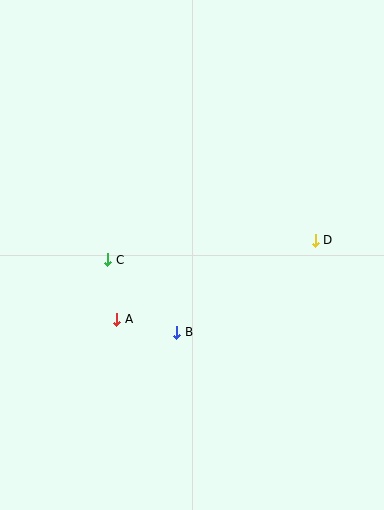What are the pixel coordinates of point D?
Point D is at (315, 240).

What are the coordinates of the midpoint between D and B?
The midpoint between D and B is at (246, 286).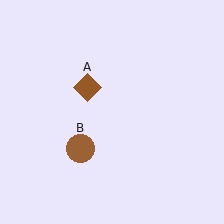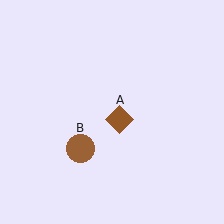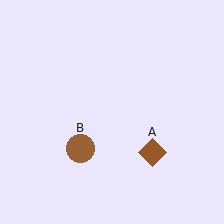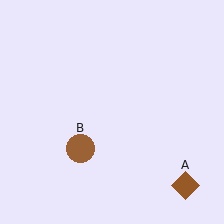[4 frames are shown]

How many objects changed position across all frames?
1 object changed position: brown diamond (object A).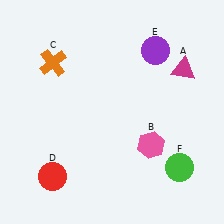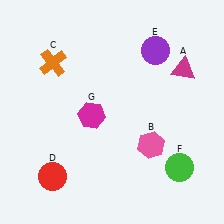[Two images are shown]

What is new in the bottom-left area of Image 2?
A magenta hexagon (G) was added in the bottom-left area of Image 2.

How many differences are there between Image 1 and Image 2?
There is 1 difference between the two images.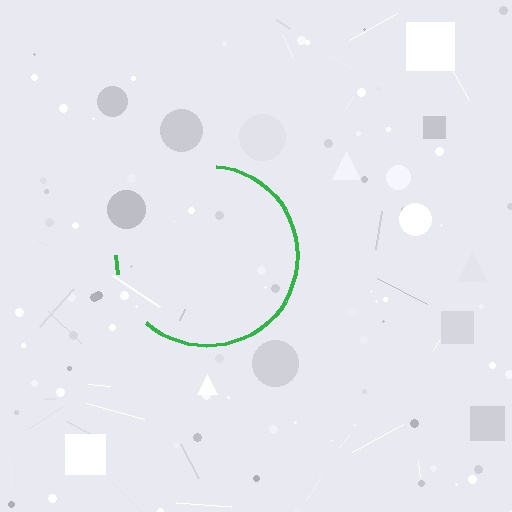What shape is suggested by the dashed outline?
The dashed outline suggests a circle.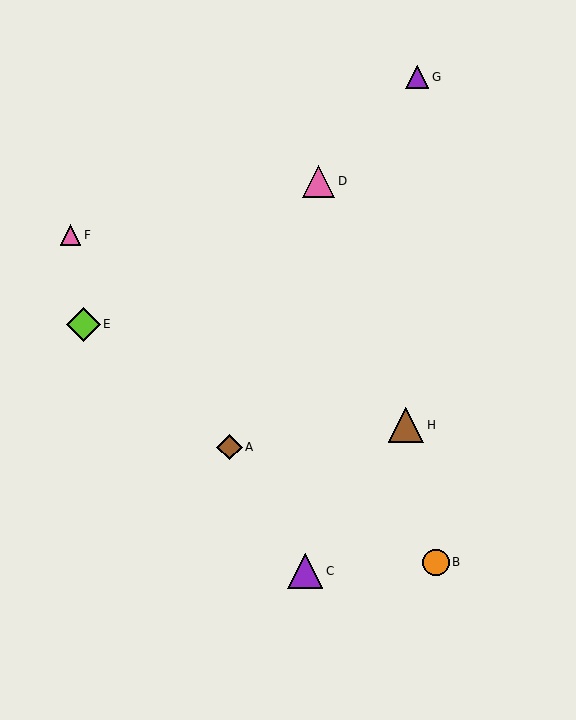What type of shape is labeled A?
Shape A is a brown diamond.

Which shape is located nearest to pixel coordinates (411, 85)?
The purple triangle (labeled G) at (417, 77) is nearest to that location.